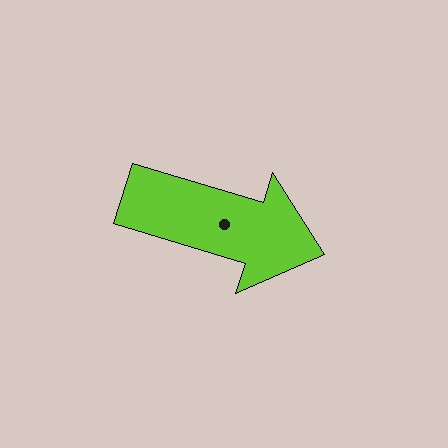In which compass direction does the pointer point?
East.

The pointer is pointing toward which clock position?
Roughly 4 o'clock.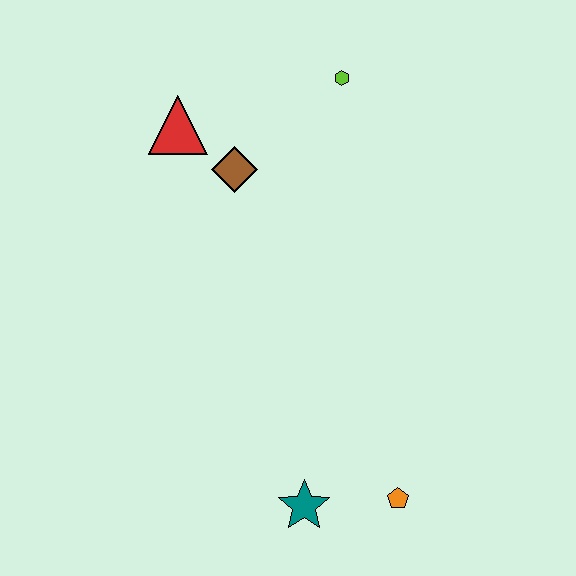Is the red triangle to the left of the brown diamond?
Yes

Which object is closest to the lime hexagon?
The brown diamond is closest to the lime hexagon.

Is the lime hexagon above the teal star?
Yes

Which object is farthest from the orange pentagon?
The red triangle is farthest from the orange pentagon.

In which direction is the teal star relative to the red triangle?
The teal star is below the red triangle.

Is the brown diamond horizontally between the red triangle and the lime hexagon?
Yes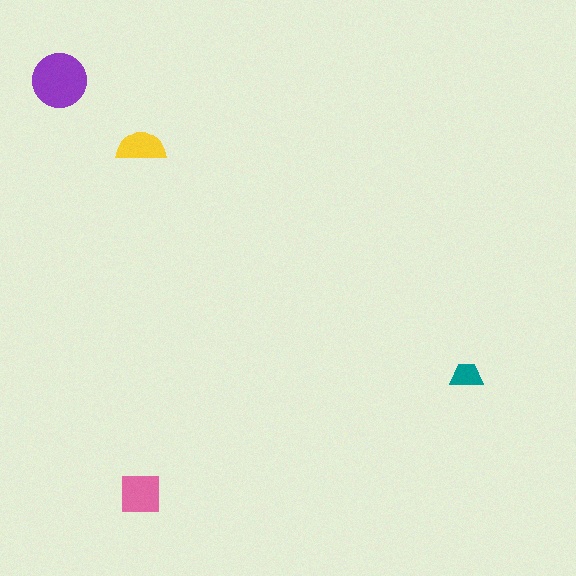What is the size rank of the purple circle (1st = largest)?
1st.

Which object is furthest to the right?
The teal trapezoid is rightmost.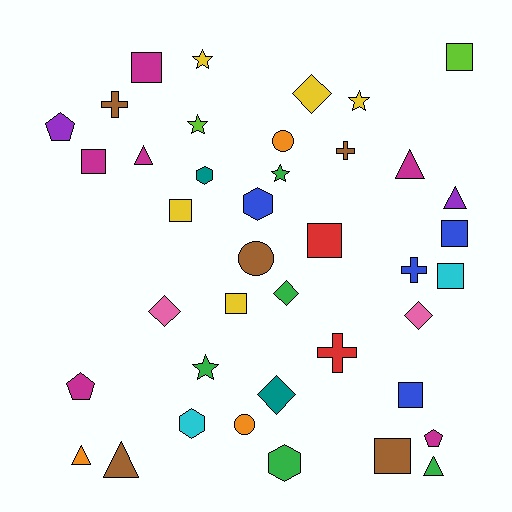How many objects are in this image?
There are 40 objects.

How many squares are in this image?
There are 10 squares.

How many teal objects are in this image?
There are 2 teal objects.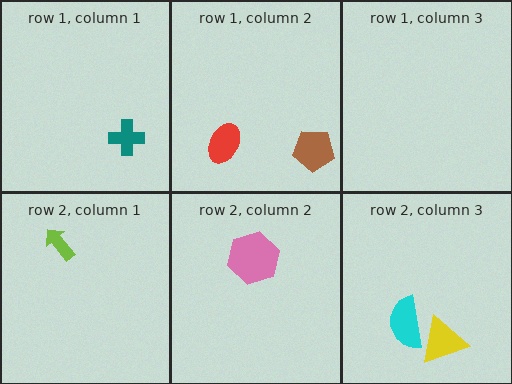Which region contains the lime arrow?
The row 2, column 1 region.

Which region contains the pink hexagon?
The row 2, column 2 region.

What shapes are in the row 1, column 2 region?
The red ellipse, the brown pentagon.